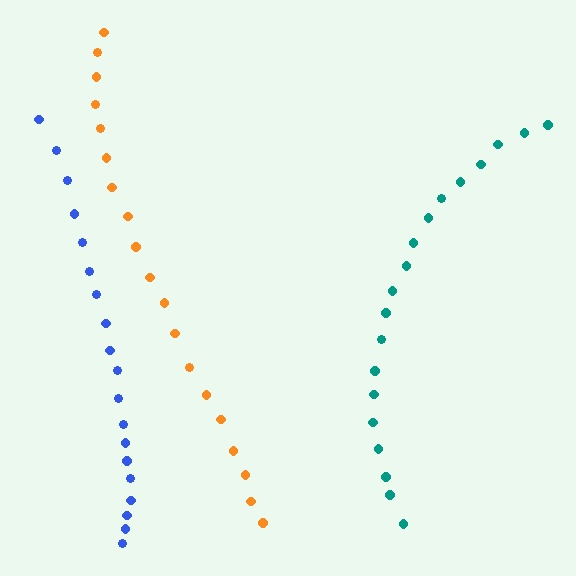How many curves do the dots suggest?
There are 3 distinct paths.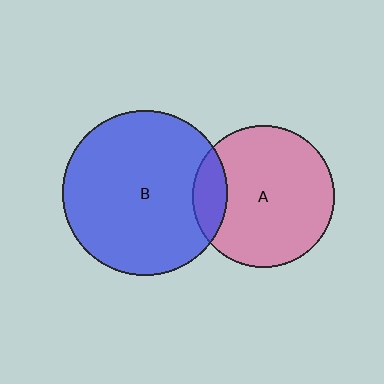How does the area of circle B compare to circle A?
Approximately 1.4 times.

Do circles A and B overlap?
Yes.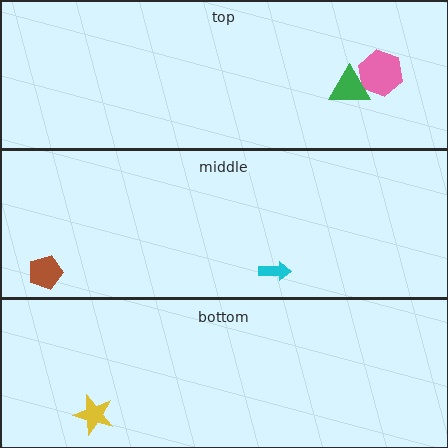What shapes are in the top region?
The pink hexagon, the green triangle.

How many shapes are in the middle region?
2.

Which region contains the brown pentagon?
The middle region.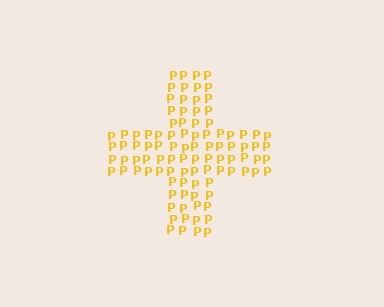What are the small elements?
The small elements are letter P's.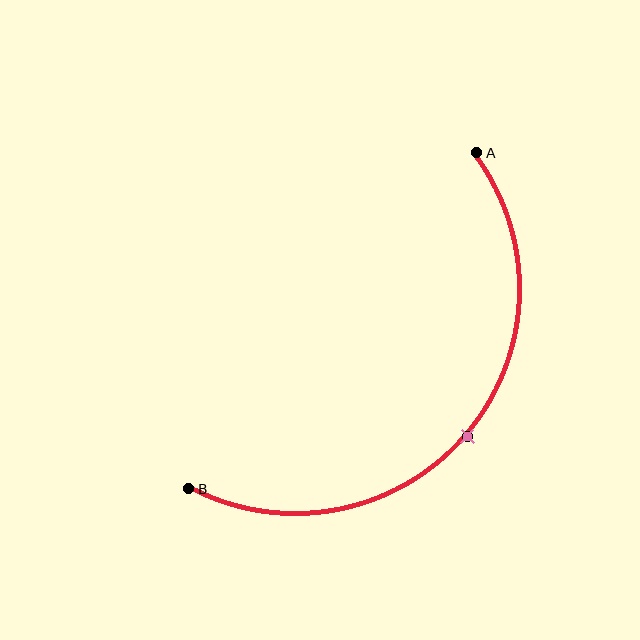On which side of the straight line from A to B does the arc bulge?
The arc bulges below and to the right of the straight line connecting A and B.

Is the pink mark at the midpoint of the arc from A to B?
Yes. The pink mark lies on the arc at equal arc-length from both A and B — it is the arc midpoint.